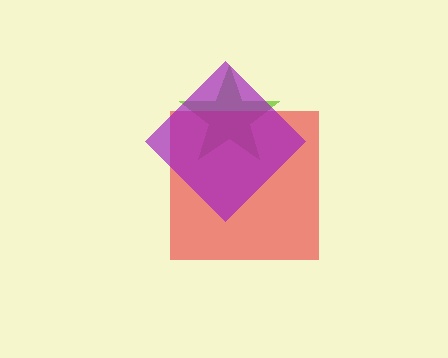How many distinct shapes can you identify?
There are 3 distinct shapes: a lime star, a red square, a purple diamond.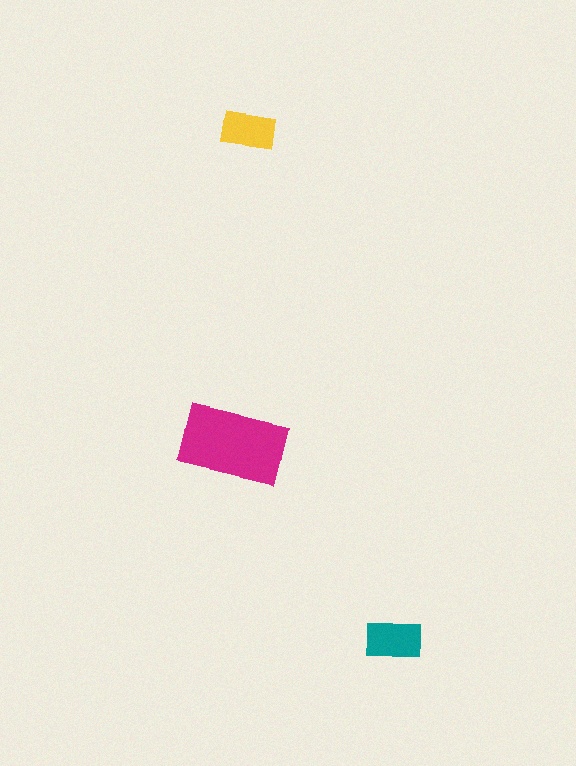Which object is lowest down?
The teal rectangle is bottommost.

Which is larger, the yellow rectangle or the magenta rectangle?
The magenta one.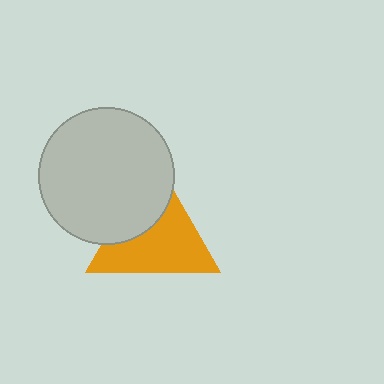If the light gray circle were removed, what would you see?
You would see the complete orange triangle.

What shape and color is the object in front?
The object in front is a light gray circle.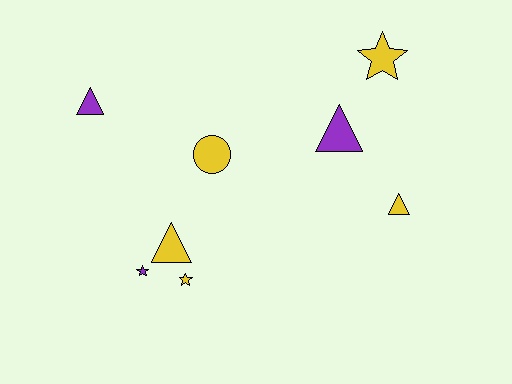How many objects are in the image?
There are 8 objects.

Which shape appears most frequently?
Triangle, with 4 objects.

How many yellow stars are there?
There are 2 yellow stars.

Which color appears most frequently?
Yellow, with 5 objects.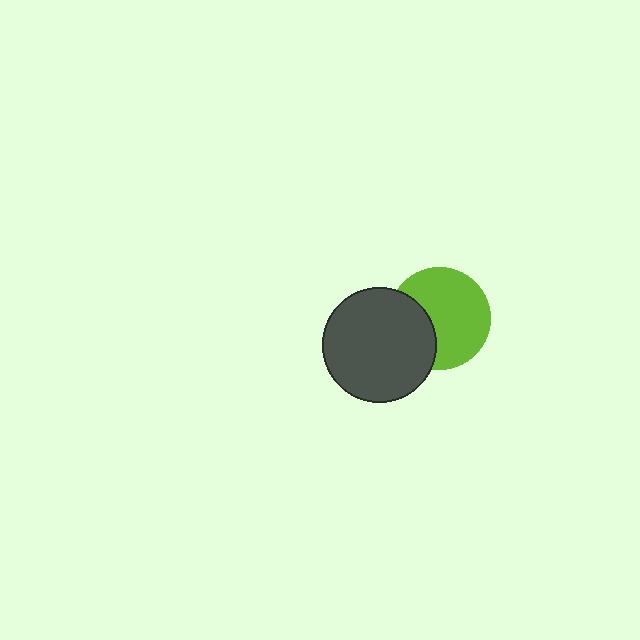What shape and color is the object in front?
The object in front is a dark gray circle.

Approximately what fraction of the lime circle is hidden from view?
Roughly 32% of the lime circle is hidden behind the dark gray circle.